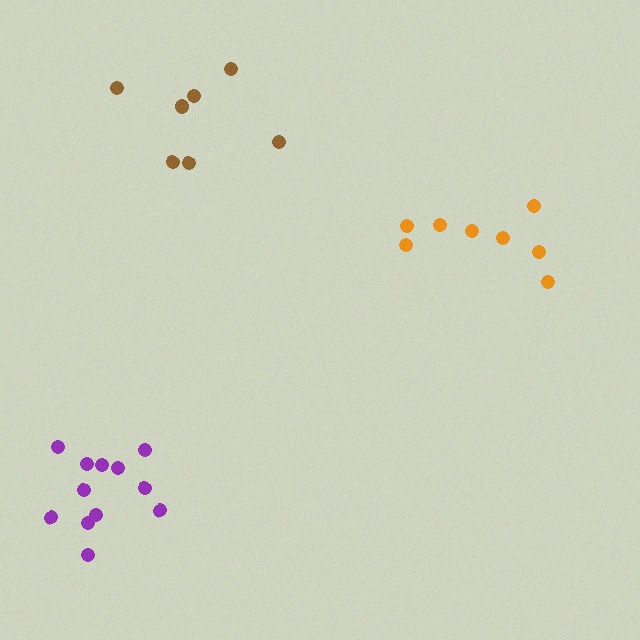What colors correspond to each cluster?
The clusters are colored: purple, orange, brown.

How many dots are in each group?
Group 1: 12 dots, Group 2: 8 dots, Group 3: 8 dots (28 total).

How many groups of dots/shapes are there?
There are 3 groups.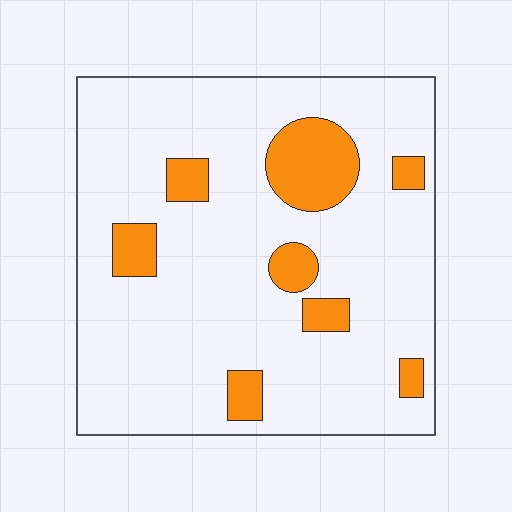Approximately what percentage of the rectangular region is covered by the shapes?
Approximately 15%.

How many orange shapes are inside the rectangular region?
8.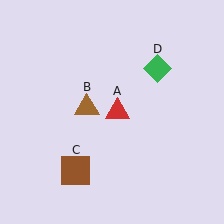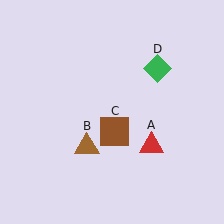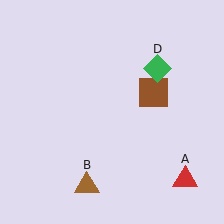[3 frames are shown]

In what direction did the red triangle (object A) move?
The red triangle (object A) moved down and to the right.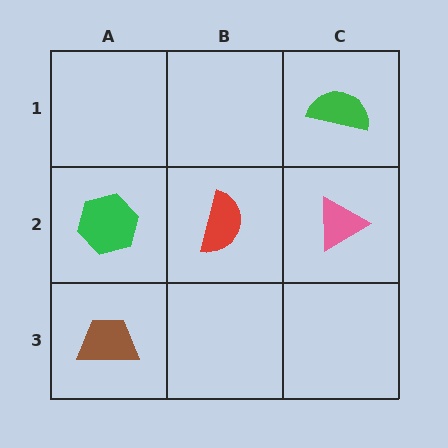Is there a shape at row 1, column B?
No, that cell is empty.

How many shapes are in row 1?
1 shape.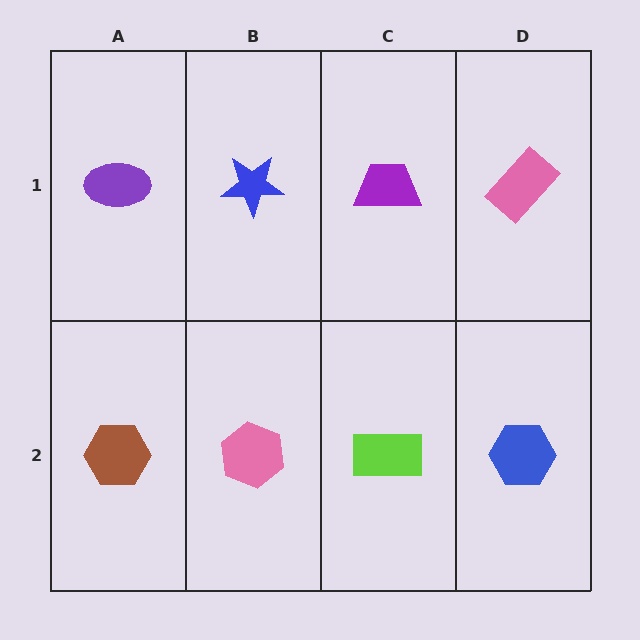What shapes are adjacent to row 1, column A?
A brown hexagon (row 2, column A), a blue star (row 1, column B).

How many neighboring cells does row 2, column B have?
3.